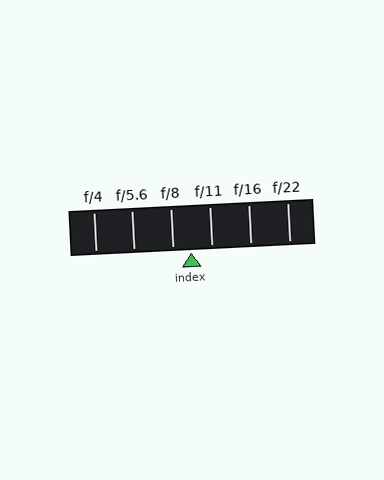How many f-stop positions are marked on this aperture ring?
There are 6 f-stop positions marked.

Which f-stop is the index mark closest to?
The index mark is closest to f/8.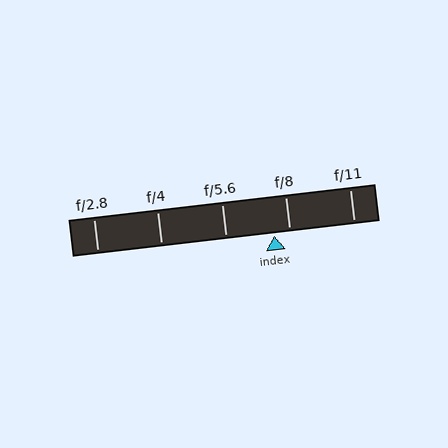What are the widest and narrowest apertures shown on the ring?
The widest aperture shown is f/2.8 and the narrowest is f/11.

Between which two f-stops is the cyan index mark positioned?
The index mark is between f/5.6 and f/8.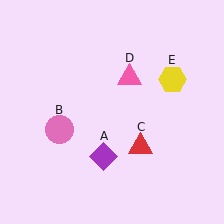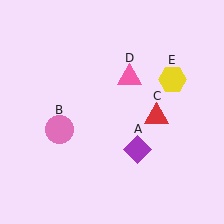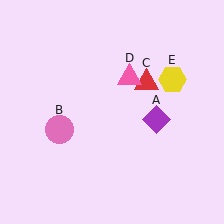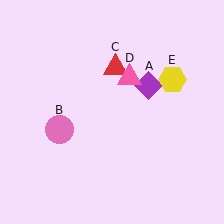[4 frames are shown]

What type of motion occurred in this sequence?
The purple diamond (object A), red triangle (object C) rotated counterclockwise around the center of the scene.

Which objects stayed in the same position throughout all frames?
Pink circle (object B) and pink triangle (object D) and yellow hexagon (object E) remained stationary.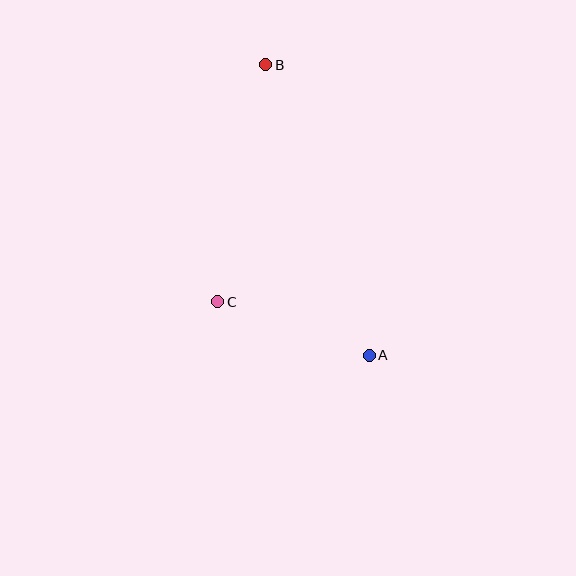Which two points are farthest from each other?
Points A and B are farthest from each other.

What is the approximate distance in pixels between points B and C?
The distance between B and C is approximately 242 pixels.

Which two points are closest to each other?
Points A and C are closest to each other.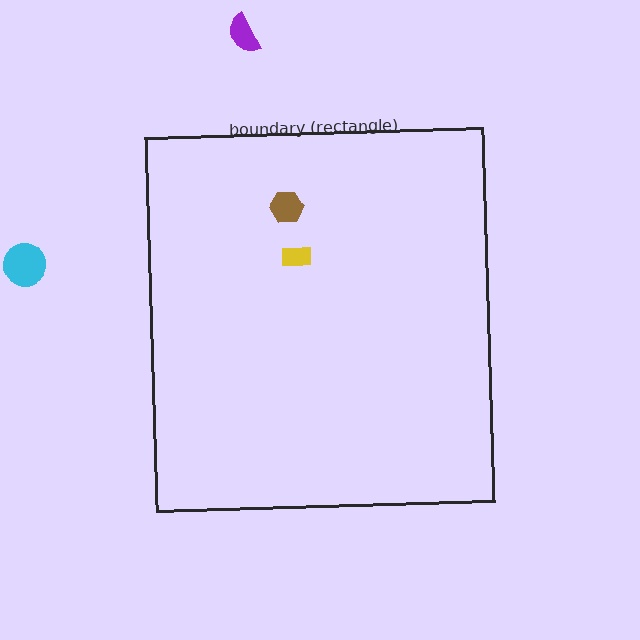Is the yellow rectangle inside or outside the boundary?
Inside.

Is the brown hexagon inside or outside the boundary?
Inside.